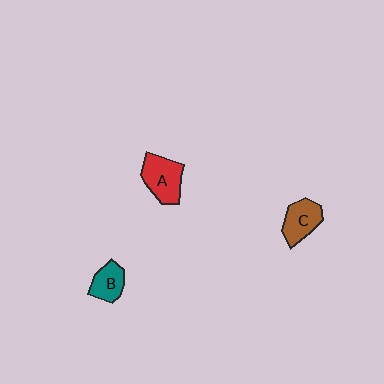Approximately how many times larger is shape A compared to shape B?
Approximately 1.5 times.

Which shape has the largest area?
Shape A (red).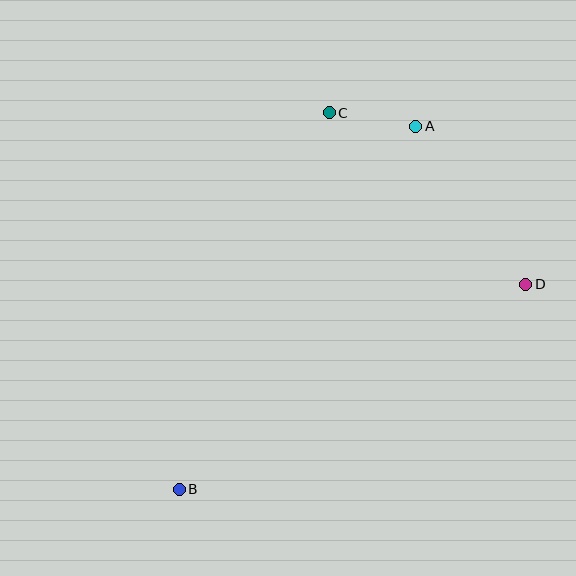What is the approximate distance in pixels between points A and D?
The distance between A and D is approximately 193 pixels.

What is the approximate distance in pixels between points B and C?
The distance between B and C is approximately 405 pixels.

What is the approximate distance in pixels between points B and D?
The distance between B and D is approximately 403 pixels.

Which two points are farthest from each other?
Points A and B are farthest from each other.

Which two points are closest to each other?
Points A and C are closest to each other.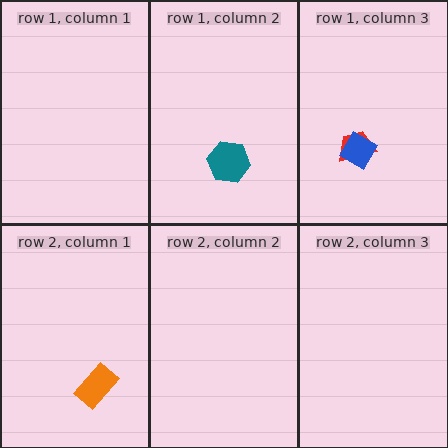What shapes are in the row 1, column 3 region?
The red trapezoid, the blue diamond.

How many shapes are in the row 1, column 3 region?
2.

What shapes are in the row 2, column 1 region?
The orange rectangle.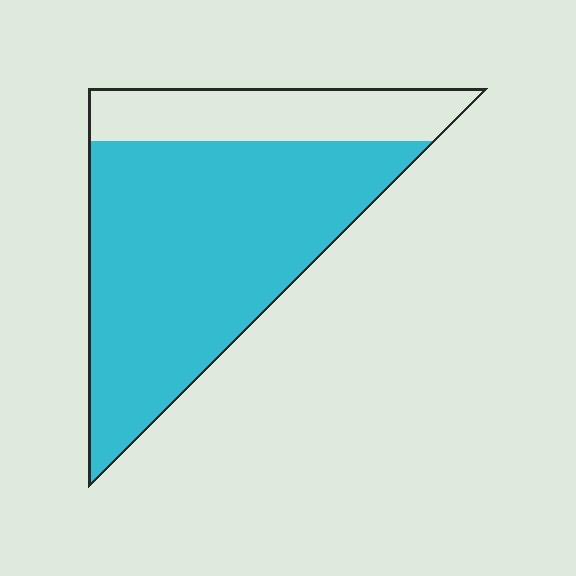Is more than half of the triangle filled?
Yes.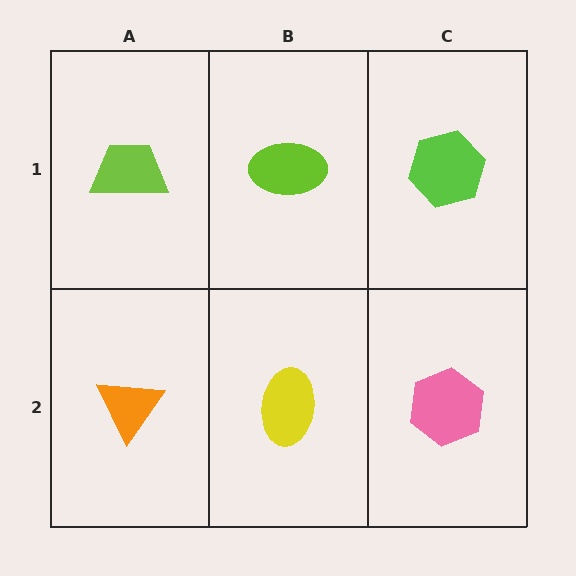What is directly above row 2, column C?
A lime hexagon.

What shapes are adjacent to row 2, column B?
A lime ellipse (row 1, column B), an orange triangle (row 2, column A), a pink hexagon (row 2, column C).